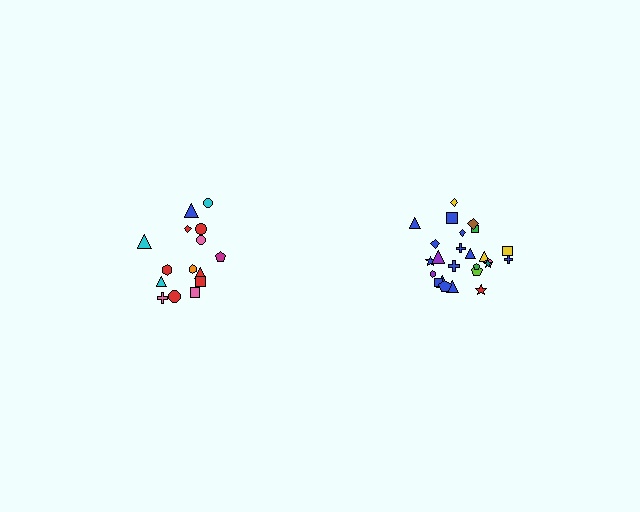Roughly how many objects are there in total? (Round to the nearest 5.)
Roughly 40 objects in total.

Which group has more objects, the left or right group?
The right group.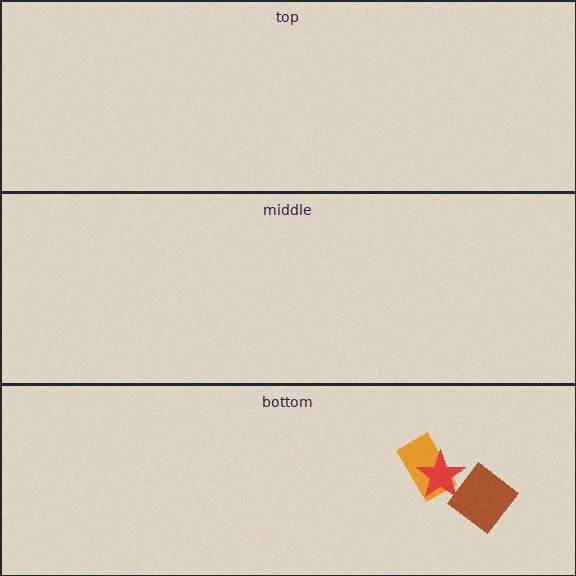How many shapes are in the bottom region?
3.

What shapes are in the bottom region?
The brown diamond, the orange rectangle, the red star.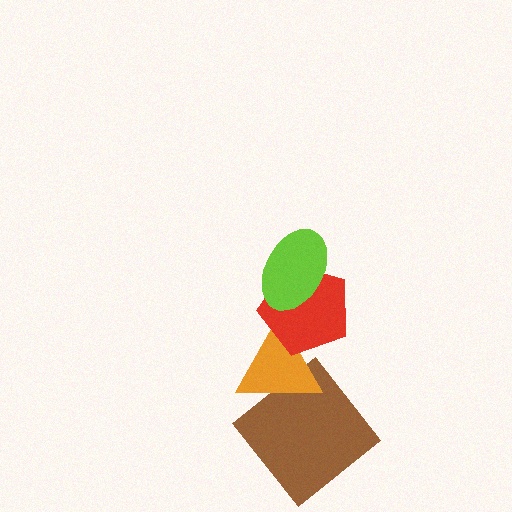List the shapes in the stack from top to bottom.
From top to bottom: the lime ellipse, the red pentagon, the orange triangle, the brown diamond.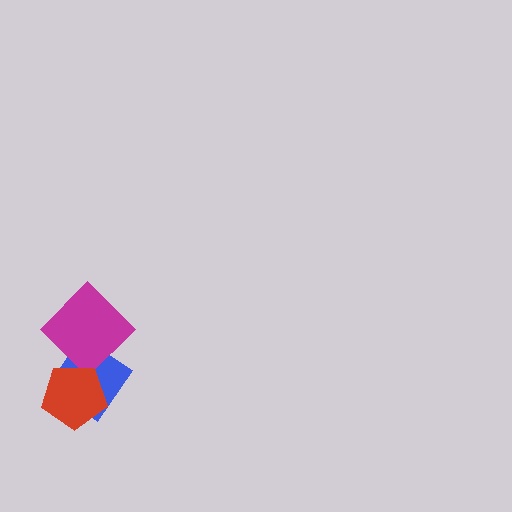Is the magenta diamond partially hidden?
Yes, it is partially covered by another shape.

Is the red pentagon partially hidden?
No, no other shape covers it.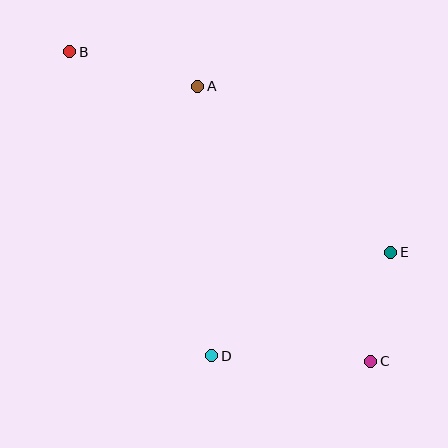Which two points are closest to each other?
Points C and E are closest to each other.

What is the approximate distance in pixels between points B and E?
The distance between B and E is approximately 379 pixels.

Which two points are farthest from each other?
Points B and C are farthest from each other.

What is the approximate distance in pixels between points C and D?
The distance between C and D is approximately 159 pixels.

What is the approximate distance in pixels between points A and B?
The distance between A and B is approximately 133 pixels.